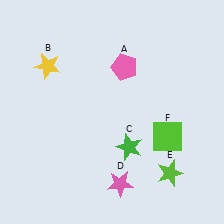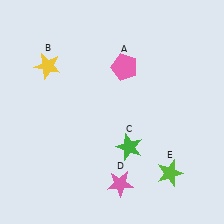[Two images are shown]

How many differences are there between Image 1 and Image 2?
There is 1 difference between the two images.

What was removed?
The lime square (F) was removed in Image 2.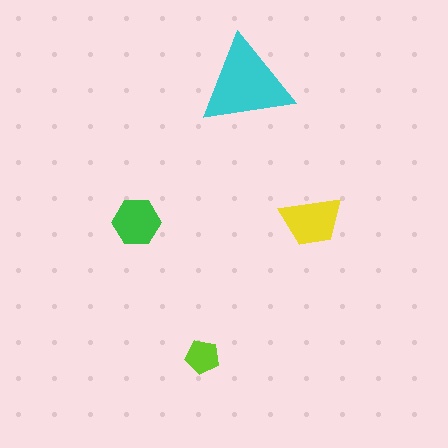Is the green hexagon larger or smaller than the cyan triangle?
Smaller.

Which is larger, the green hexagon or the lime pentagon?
The green hexagon.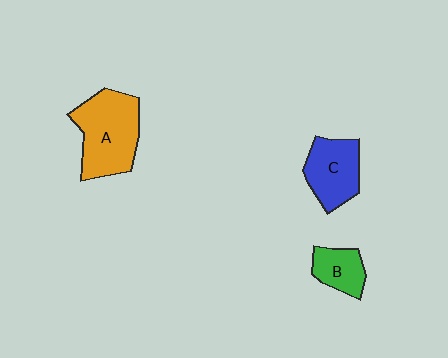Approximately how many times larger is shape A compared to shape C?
Approximately 1.5 times.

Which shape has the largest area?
Shape A (orange).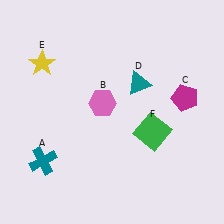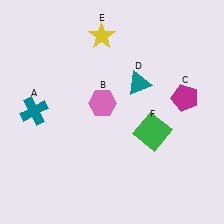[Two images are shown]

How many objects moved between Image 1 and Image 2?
2 objects moved between the two images.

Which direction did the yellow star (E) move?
The yellow star (E) moved right.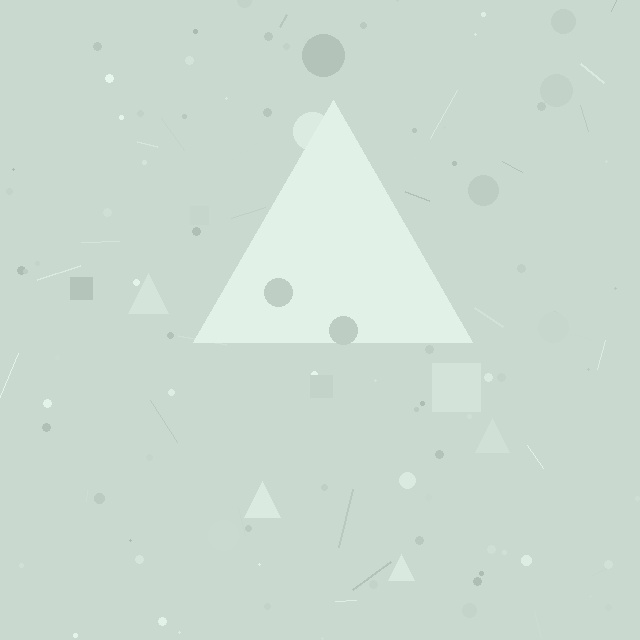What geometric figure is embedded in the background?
A triangle is embedded in the background.